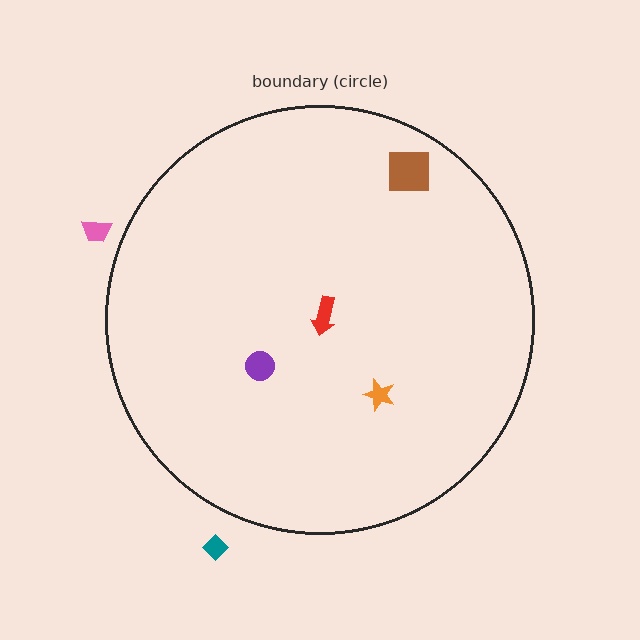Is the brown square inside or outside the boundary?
Inside.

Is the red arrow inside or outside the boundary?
Inside.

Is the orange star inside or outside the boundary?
Inside.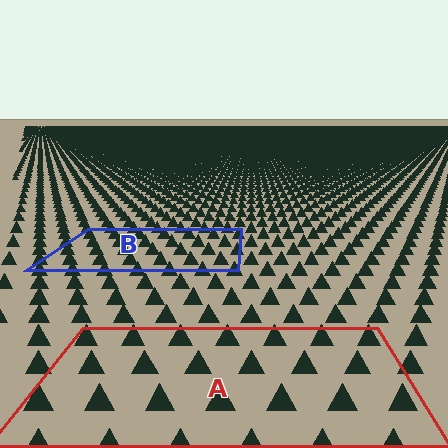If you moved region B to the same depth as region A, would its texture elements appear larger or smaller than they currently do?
They would appear larger. At a closer depth, the same texture elements are projected at a bigger on-screen size.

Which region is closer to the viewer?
Region A is closer. The texture elements there are larger and more spread out.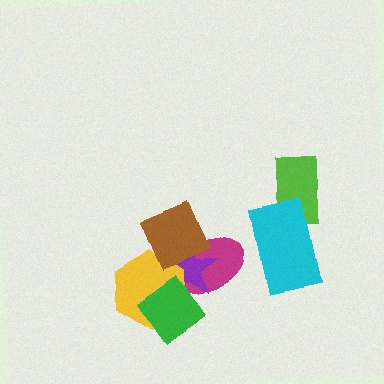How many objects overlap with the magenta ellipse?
4 objects overlap with the magenta ellipse.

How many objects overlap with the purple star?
4 objects overlap with the purple star.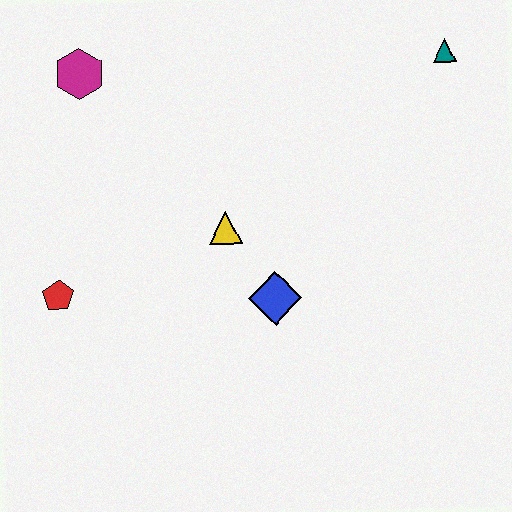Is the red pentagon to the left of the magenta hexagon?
Yes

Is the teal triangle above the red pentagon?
Yes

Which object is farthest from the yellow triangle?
The teal triangle is farthest from the yellow triangle.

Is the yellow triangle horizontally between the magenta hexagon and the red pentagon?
No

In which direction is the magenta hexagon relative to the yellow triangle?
The magenta hexagon is above the yellow triangle.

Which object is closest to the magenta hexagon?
The yellow triangle is closest to the magenta hexagon.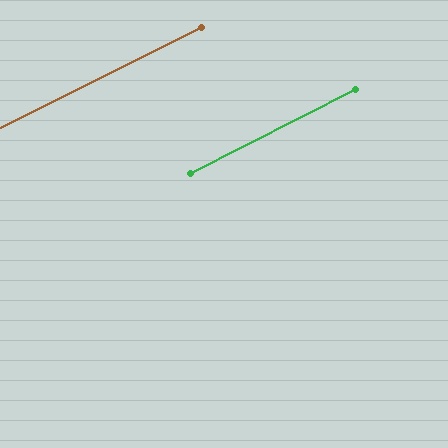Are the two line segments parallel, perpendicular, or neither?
Parallel — their directions differ by only 0.7°.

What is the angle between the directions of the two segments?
Approximately 1 degree.